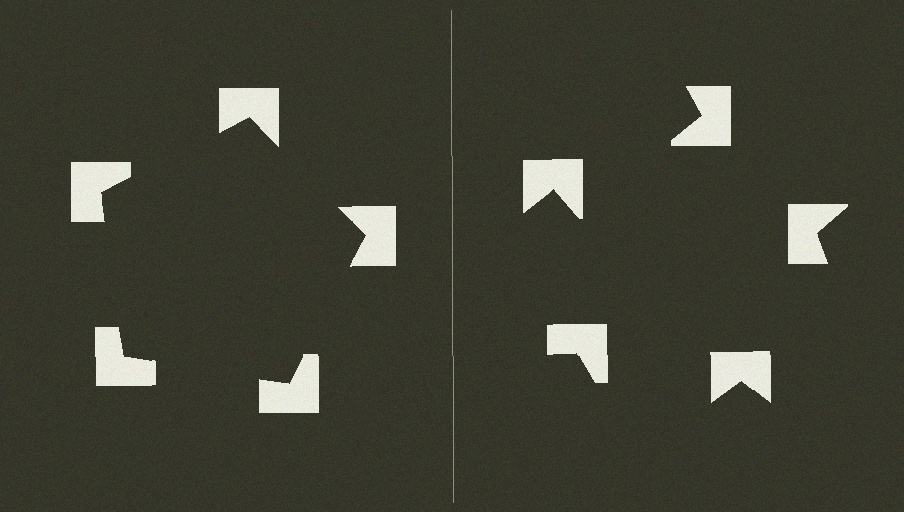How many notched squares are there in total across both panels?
10 — 5 on each side.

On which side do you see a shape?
An illusory pentagon appears on the left side. On the right side the wedge cuts are rotated, so no coherent shape forms.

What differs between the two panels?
The notched squares are positioned identically on both sides; only the wedge orientations differ. On the left they align to a pentagon; on the right they are misaligned.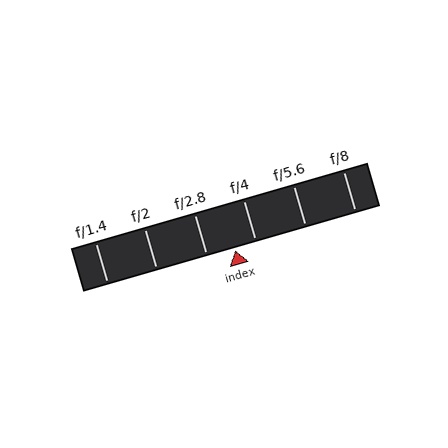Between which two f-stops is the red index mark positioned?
The index mark is between f/2.8 and f/4.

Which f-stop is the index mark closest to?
The index mark is closest to f/4.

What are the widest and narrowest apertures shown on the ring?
The widest aperture shown is f/1.4 and the narrowest is f/8.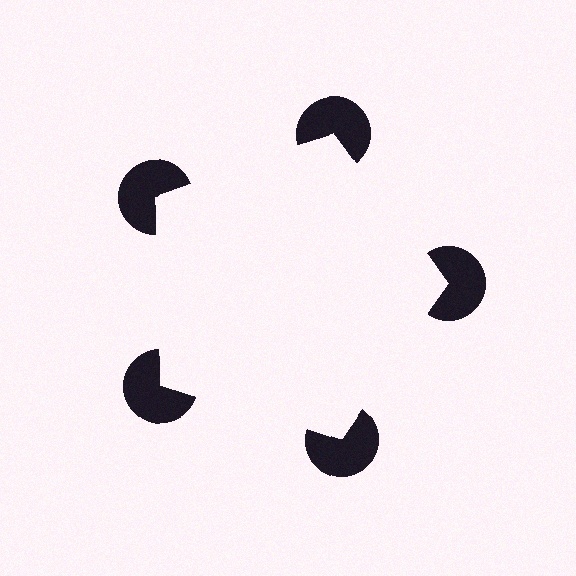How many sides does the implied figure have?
5 sides.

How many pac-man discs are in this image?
There are 5 — one at each vertex of the illusory pentagon.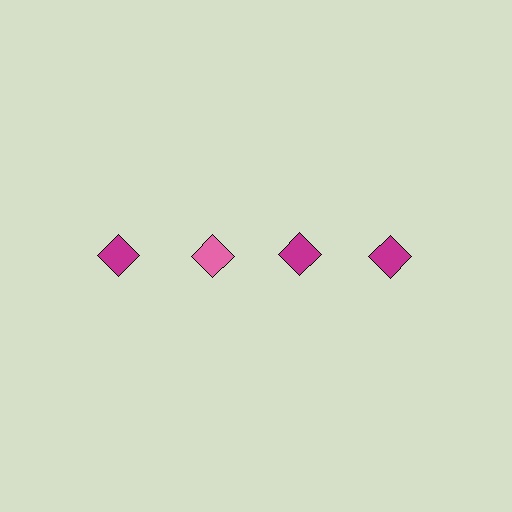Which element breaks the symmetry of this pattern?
The pink diamond in the top row, second from left column breaks the symmetry. All other shapes are magenta diamonds.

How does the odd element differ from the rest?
It has a different color: pink instead of magenta.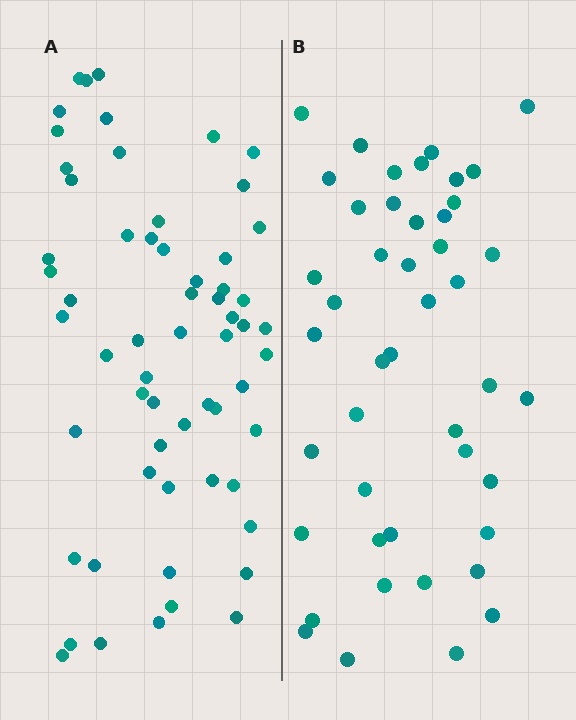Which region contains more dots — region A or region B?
Region A (the left region) has more dots.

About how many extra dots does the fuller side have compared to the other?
Region A has approximately 15 more dots than region B.